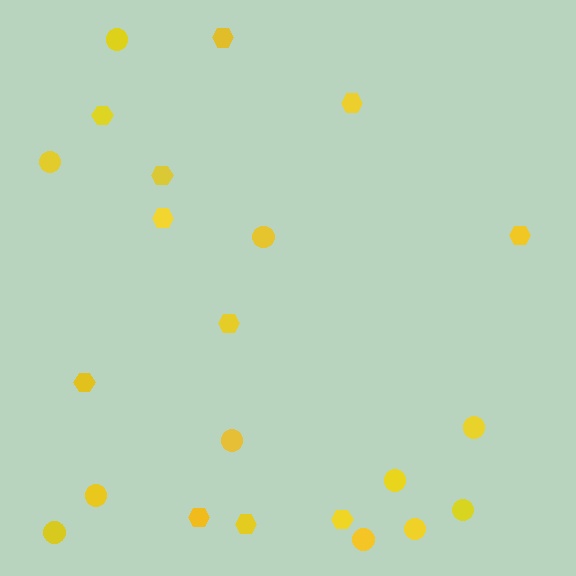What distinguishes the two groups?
There are 2 groups: one group of hexagons (11) and one group of circles (11).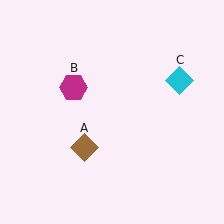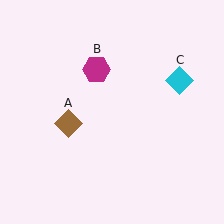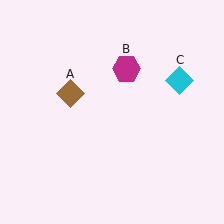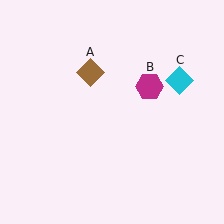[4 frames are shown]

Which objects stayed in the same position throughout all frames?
Cyan diamond (object C) remained stationary.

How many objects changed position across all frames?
2 objects changed position: brown diamond (object A), magenta hexagon (object B).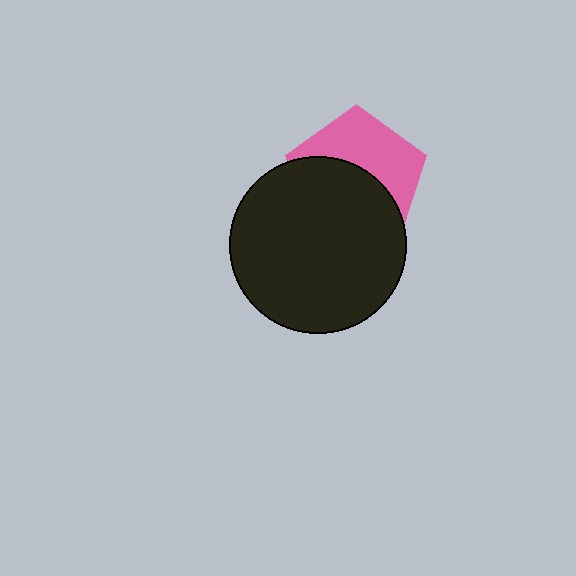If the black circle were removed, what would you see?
You would see the complete pink pentagon.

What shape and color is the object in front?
The object in front is a black circle.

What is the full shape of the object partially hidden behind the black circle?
The partially hidden object is a pink pentagon.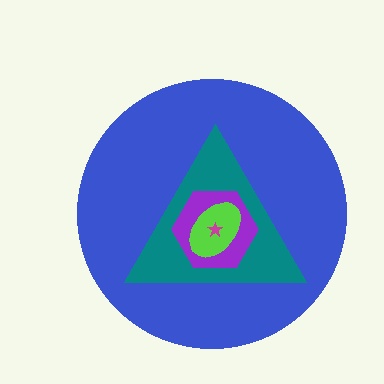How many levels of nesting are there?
5.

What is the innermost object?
The magenta star.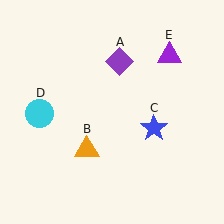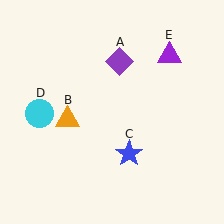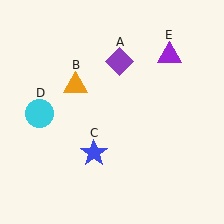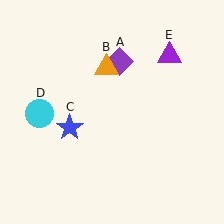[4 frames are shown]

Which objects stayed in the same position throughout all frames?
Purple diamond (object A) and cyan circle (object D) and purple triangle (object E) remained stationary.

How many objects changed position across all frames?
2 objects changed position: orange triangle (object B), blue star (object C).